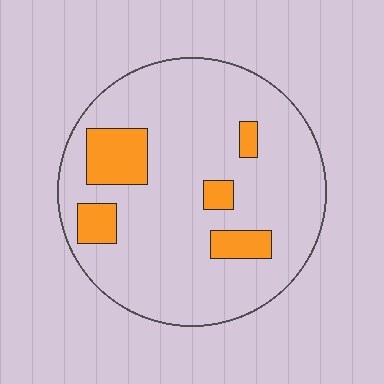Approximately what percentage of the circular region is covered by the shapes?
Approximately 15%.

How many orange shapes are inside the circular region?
5.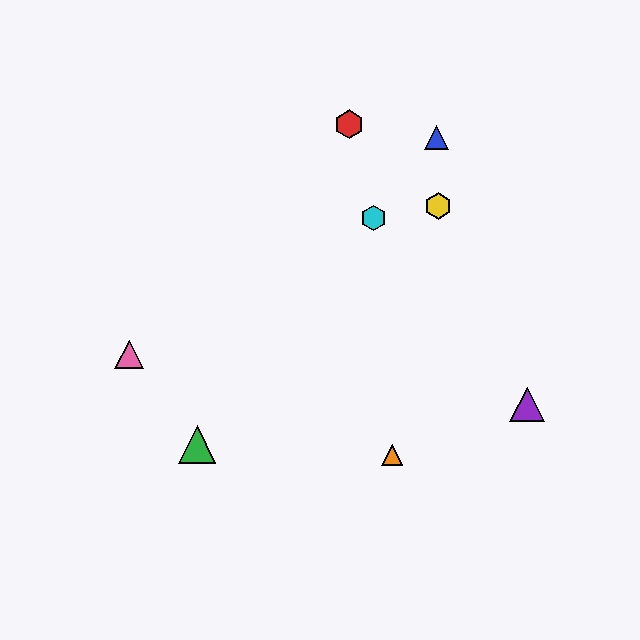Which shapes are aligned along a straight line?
The blue triangle, the green triangle, the cyan hexagon are aligned along a straight line.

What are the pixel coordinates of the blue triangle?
The blue triangle is at (437, 137).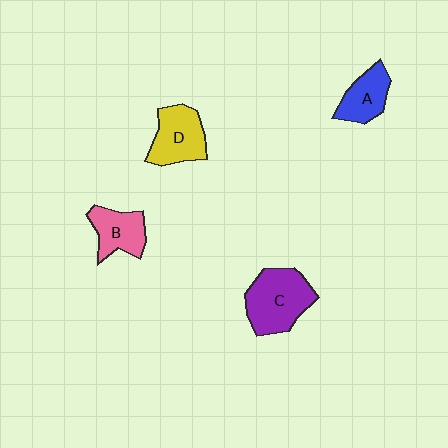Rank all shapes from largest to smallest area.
From largest to smallest: C (purple), D (yellow), B (pink), A (blue).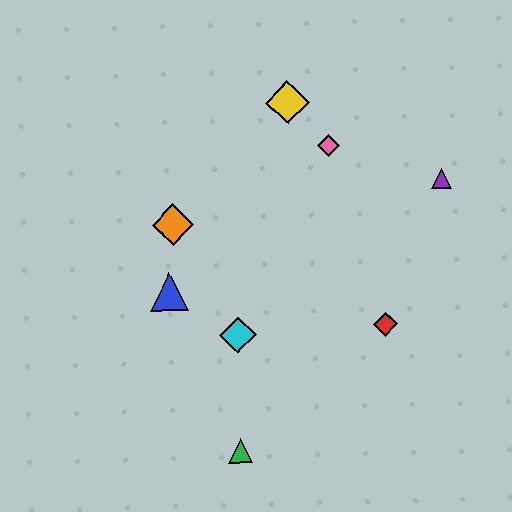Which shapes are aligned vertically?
The green triangle, the cyan diamond are aligned vertically.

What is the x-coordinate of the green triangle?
The green triangle is at x≈241.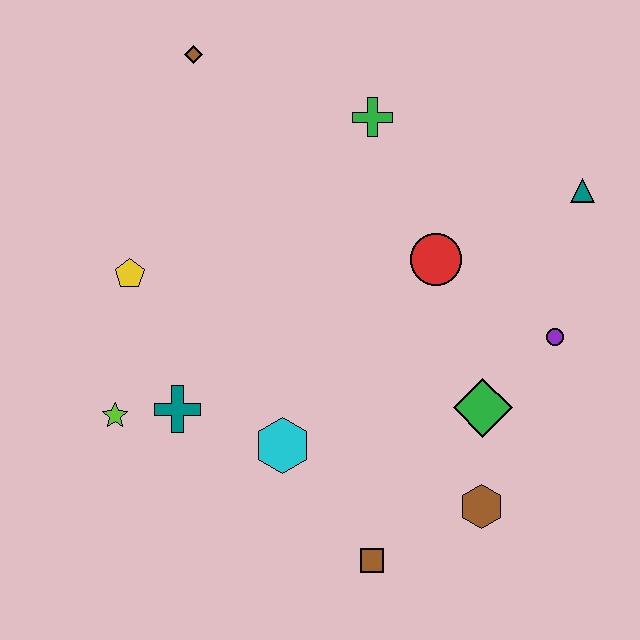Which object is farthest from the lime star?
The teal triangle is farthest from the lime star.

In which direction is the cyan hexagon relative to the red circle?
The cyan hexagon is below the red circle.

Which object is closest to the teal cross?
The lime star is closest to the teal cross.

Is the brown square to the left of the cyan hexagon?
No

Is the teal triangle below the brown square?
No